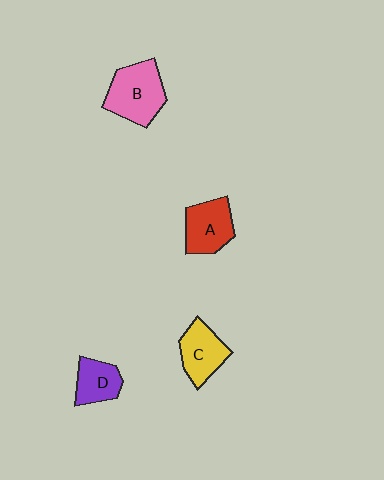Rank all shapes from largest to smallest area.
From largest to smallest: B (pink), A (red), C (yellow), D (purple).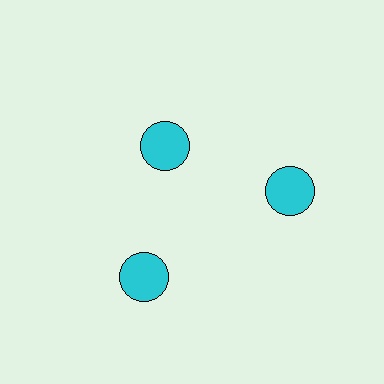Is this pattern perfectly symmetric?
No. The 3 cyan circles are arranged in a ring, but one element near the 11 o'clock position is pulled inward toward the center, breaking the 3-fold rotational symmetry.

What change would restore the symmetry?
The symmetry would be restored by moving it outward, back onto the ring so that all 3 circles sit at equal angles and equal distance from the center.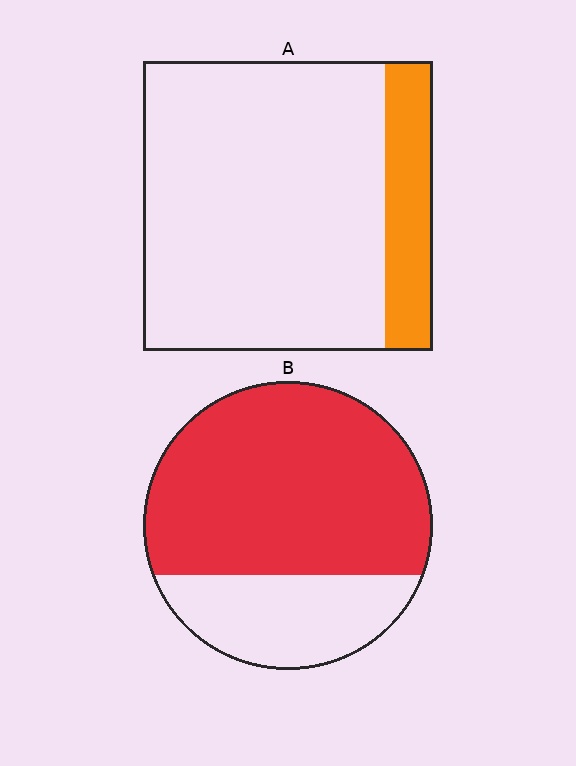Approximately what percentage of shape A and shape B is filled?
A is approximately 15% and B is approximately 70%.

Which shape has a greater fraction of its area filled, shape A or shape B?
Shape B.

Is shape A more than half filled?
No.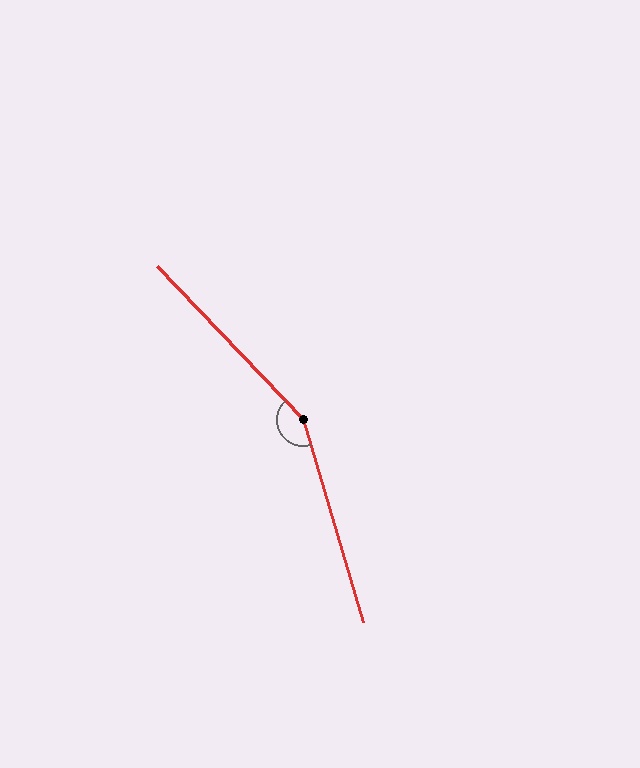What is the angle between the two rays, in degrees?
Approximately 153 degrees.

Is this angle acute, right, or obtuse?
It is obtuse.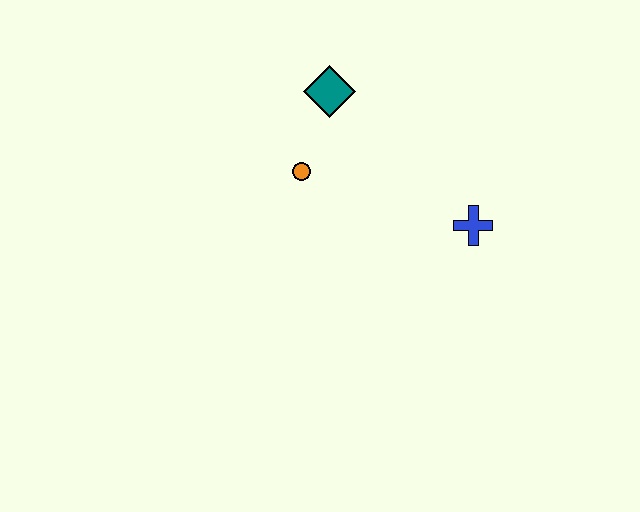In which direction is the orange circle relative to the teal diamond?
The orange circle is below the teal diamond.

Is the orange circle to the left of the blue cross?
Yes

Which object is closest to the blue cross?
The orange circle is closest to the blue cross.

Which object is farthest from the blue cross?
The teal diamond is farthest from the blue cross.